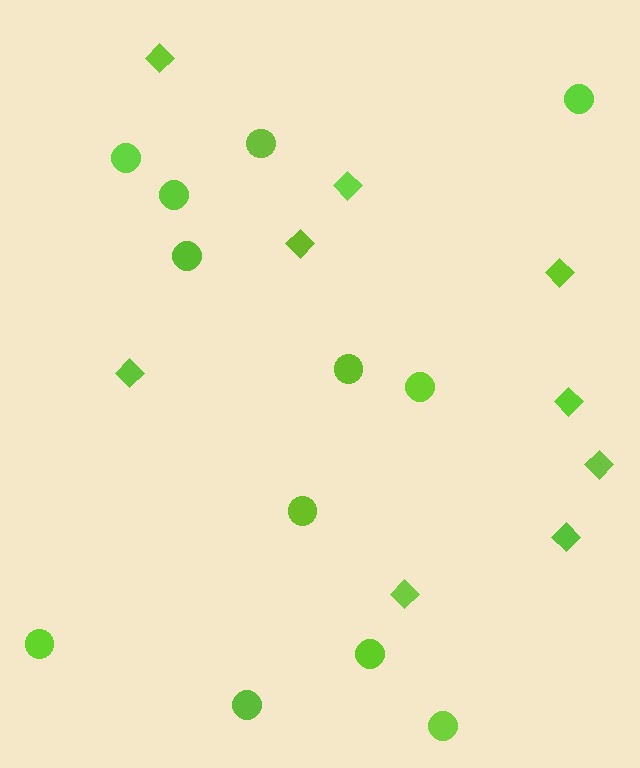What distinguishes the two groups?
There are 2 groups: one group of diamonds (9) and one group of circles (12).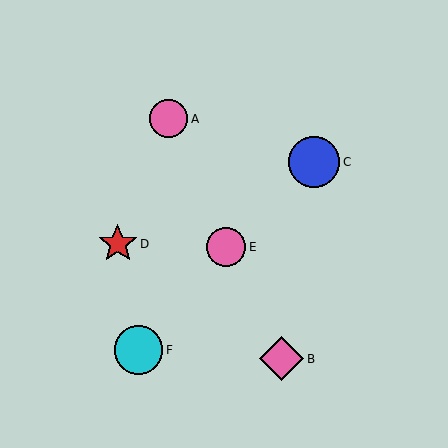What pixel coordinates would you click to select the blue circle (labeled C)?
Click at (314, 162) to select the blue circle C.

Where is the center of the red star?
The center of the red star is at (118, 244).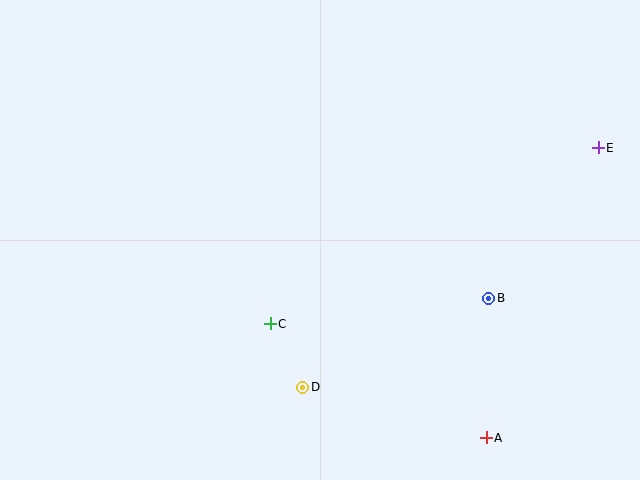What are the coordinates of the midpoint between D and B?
The midpoint between D and B is at (396, 343).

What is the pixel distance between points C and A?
The distance between C and A is 244 pixels.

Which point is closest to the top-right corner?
Point E is closest to the top-right corner.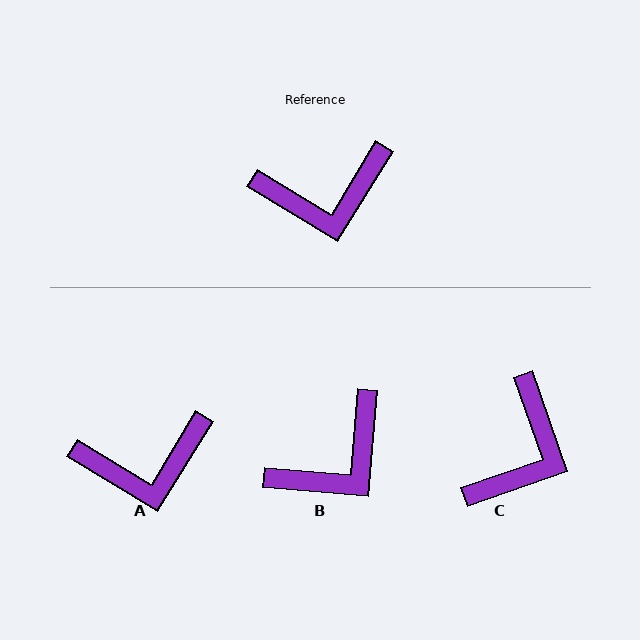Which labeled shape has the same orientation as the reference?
A.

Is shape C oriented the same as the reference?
No, it is off by about 51 degrees.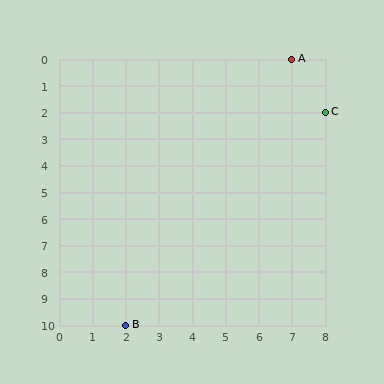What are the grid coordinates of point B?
Point B is at grid coordinates (2, 10).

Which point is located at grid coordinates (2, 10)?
Point B is at (2, 10).